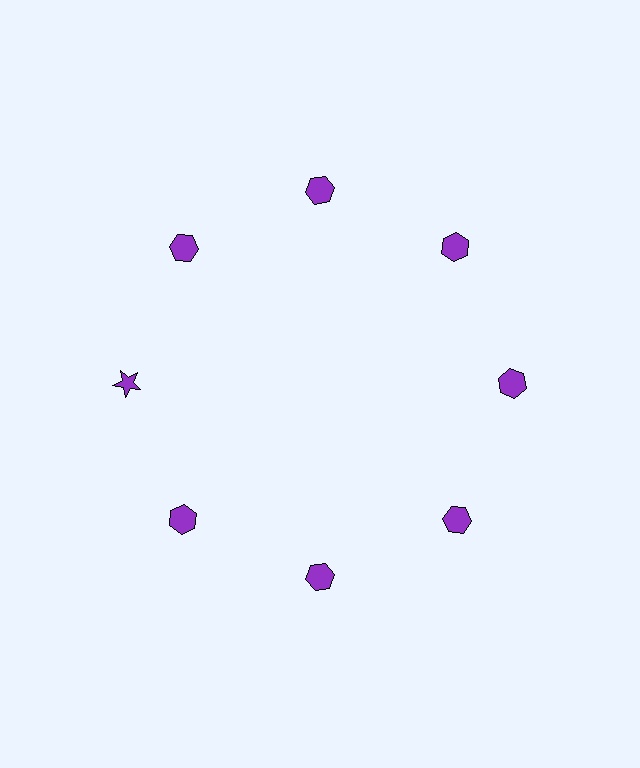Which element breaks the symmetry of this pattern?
The purple star at roughly the 9 o'clock position breaks the symmetry. All other shapes are purple hexagons.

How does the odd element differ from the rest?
It has a different shape: star instead of hexagon.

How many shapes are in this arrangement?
There are 8 shapes arranged in a ring pattern.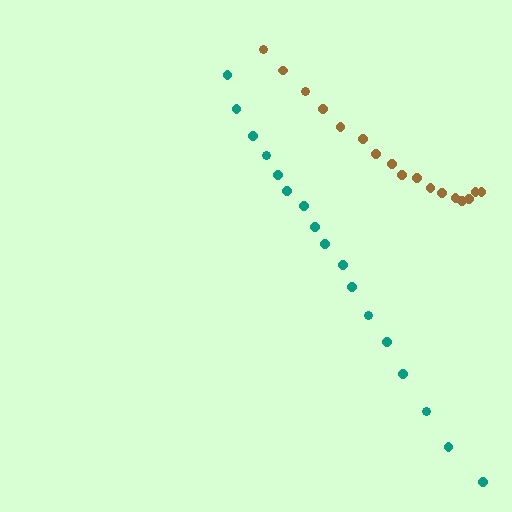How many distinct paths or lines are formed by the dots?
There are 2 distinct paths.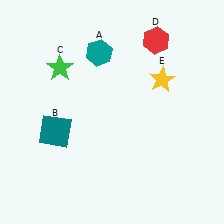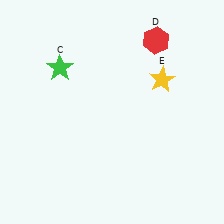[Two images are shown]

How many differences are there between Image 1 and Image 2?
There are 2 differences between the two images.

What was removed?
The teal hexagon (A), the teal square (B) were removed in Image 2.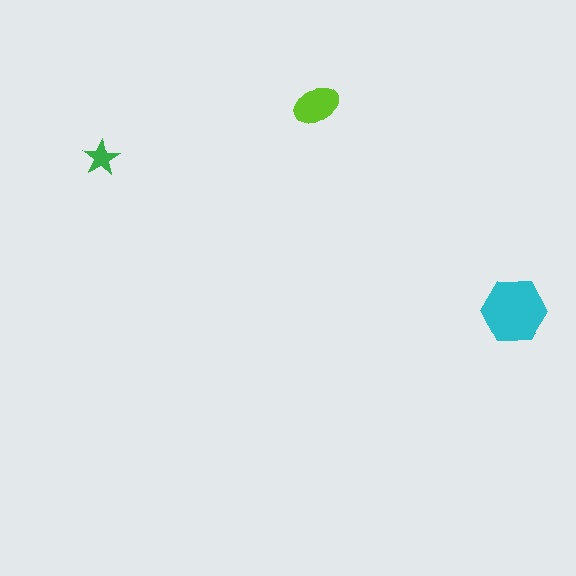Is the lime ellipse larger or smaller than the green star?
Larger.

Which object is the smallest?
The green star.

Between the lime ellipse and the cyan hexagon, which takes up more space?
The cyan hexagon.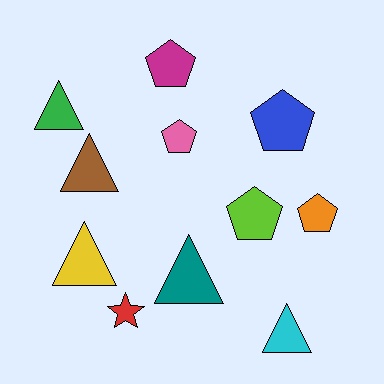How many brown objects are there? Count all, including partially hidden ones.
There is 1 brown object.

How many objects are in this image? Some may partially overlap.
There are 11 objects.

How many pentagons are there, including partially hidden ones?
There are 5 pentagons.